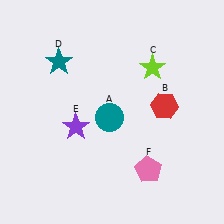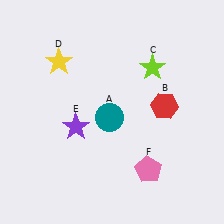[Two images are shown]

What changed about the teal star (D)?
In Image 1, D is teal. In Image 2, it changed to yellow.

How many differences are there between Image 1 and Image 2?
There is 1 difference between the two images.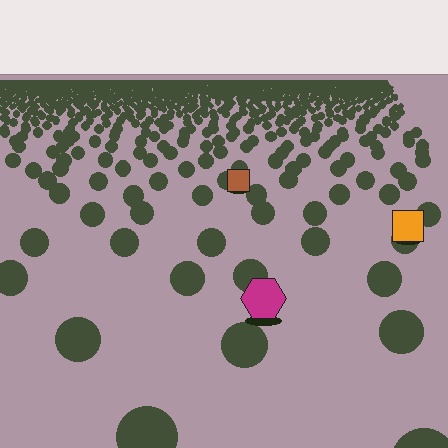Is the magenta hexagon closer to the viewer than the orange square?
Yes. The magenta hexagon is closer — you can tell from the texture gradient: the ground texture is coarser near it.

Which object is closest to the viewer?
The magenta hexagon is closest. The texture marks near it are larger and more spread out.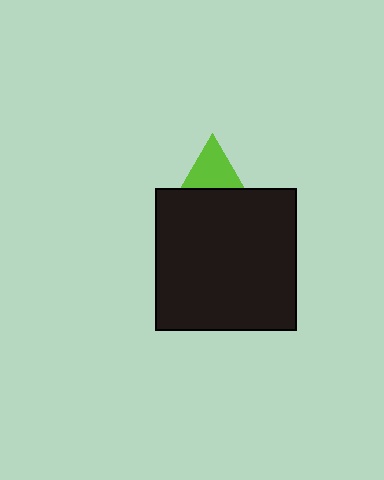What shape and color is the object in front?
The object in front is a black rectangle.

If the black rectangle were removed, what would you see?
You would see the complete lime triangle.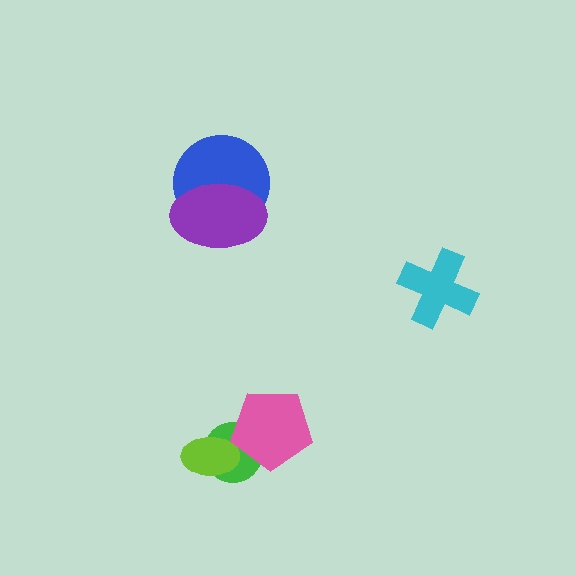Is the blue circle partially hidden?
Yes, it is partially covered by another shape.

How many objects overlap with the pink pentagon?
1 object overlaps with the pink pentagon.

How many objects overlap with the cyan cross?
0 objects overlap with the cyan cross.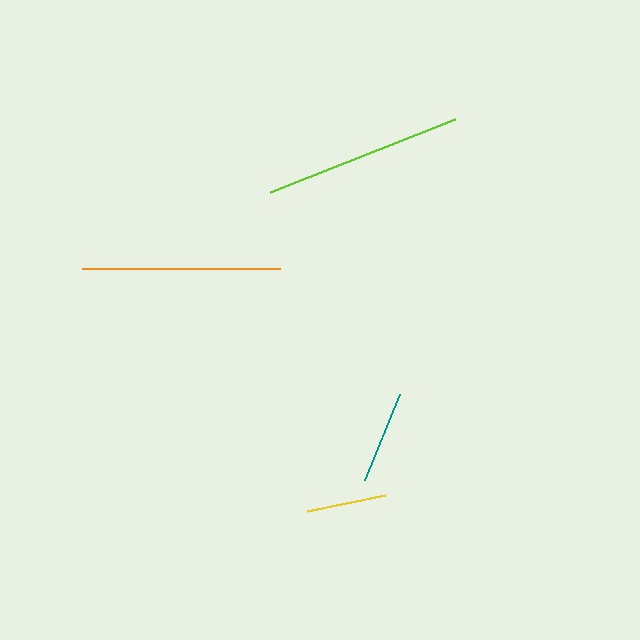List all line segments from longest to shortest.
From longest to shortest: lime, orange, teal, yellow.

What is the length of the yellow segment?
The yellow segment is approximately 80 pixels long.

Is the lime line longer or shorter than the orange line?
The lime line is longer than the orange line.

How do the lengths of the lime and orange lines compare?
The lime and orange lines are approximately the same length.